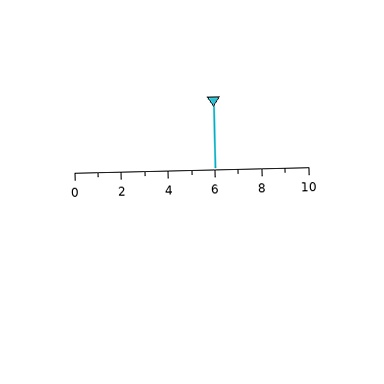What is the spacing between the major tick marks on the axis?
The major ticks are spaced 2 apart.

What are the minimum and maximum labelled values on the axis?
The axis runs from 0 to 10.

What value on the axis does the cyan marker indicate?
The marker indicates approximately 6.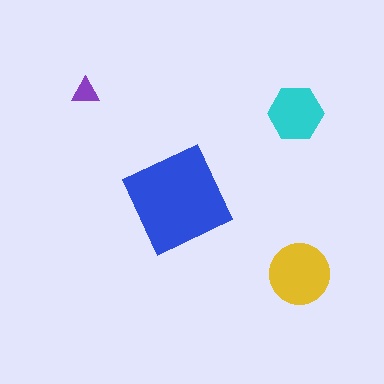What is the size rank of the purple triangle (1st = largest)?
4th.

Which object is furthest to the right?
The yellow circle is rightmost.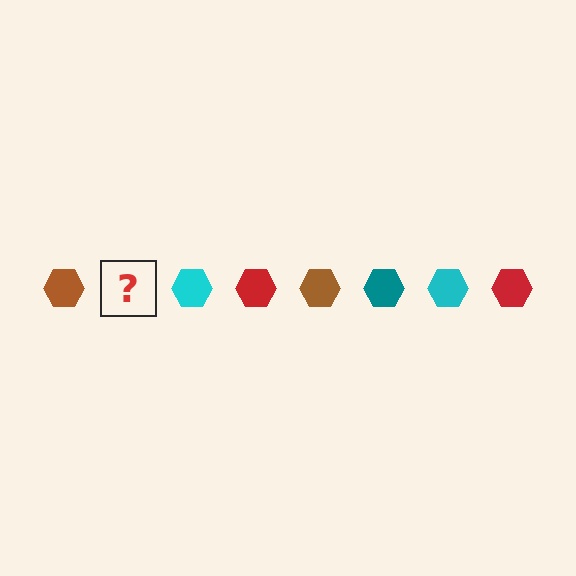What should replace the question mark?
The question mark should be replaced with a teal hexagon.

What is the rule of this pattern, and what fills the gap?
The rule is that the pattern cycles through brown, teal, cyan, red hexagons. The gap should be filled with a teal hexagon.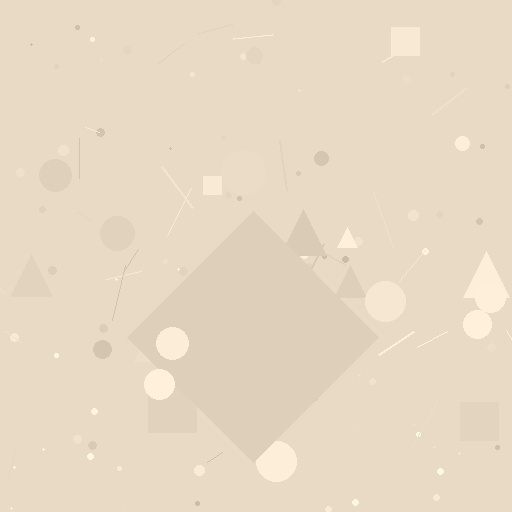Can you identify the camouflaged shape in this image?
The camouflaged shape is a diamond.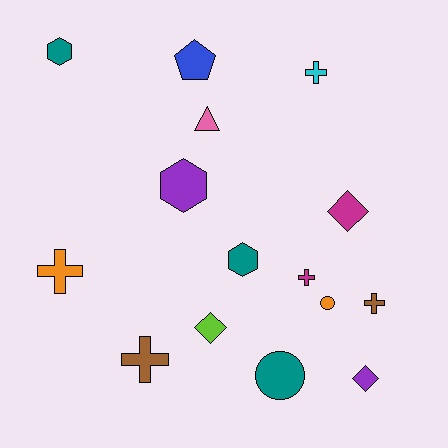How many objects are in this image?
There are 15 objects.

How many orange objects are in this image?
There are 2 orange objects.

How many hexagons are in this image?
There are 3 hexagons.